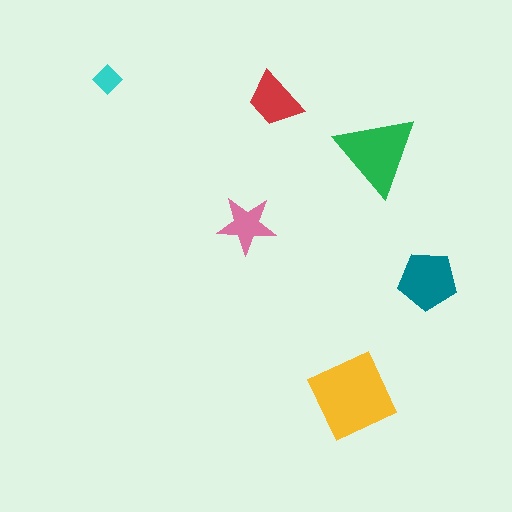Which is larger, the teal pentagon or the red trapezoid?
The teal pentagon.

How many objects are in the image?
There are 6 objects in the image.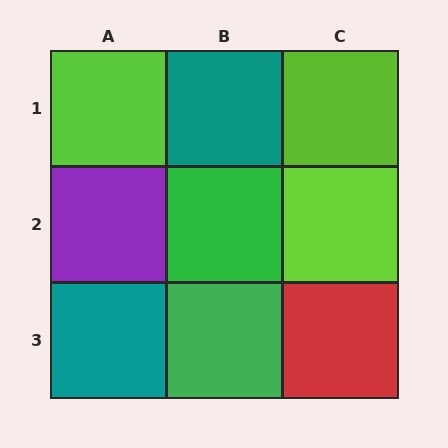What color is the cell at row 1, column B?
Teal.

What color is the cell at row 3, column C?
Red.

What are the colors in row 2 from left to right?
Purple, green, lime.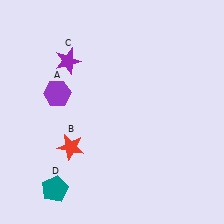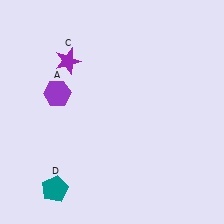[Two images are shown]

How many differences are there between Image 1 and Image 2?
There is 1 difference between the two images.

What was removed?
The red star (B) was removed in Image 2.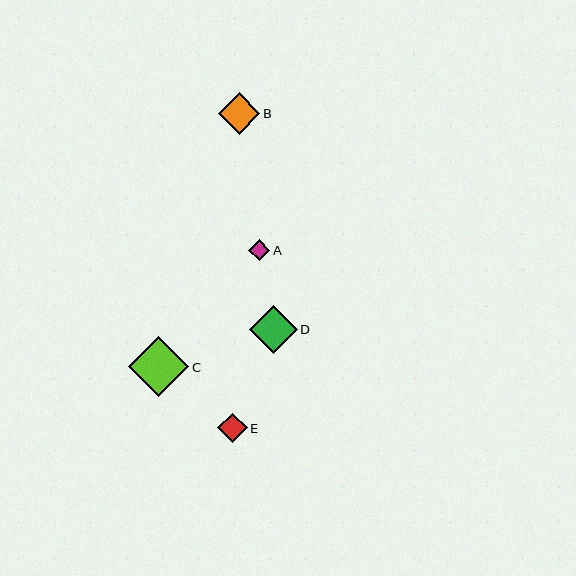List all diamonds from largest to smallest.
From largest to smallest: C, D, B, E, A.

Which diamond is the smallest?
Diamond A is the smallest with a size of approximately 21 pixels.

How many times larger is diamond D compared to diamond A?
Diamond D is approximately 2.3 times the size of diamond A.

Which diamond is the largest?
Diamond C is the largest with a size of approximately 61 pixels.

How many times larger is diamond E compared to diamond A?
Diamond E is approximately 1.4 times the size of diamond A.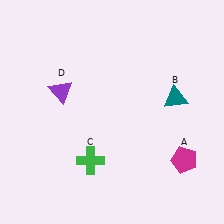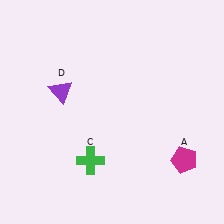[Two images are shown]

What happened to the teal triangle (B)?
The teal triangle (B) was removed in Image 2. It was in the top-right area of Image 1.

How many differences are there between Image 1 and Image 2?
There is 1 difference between the two images.